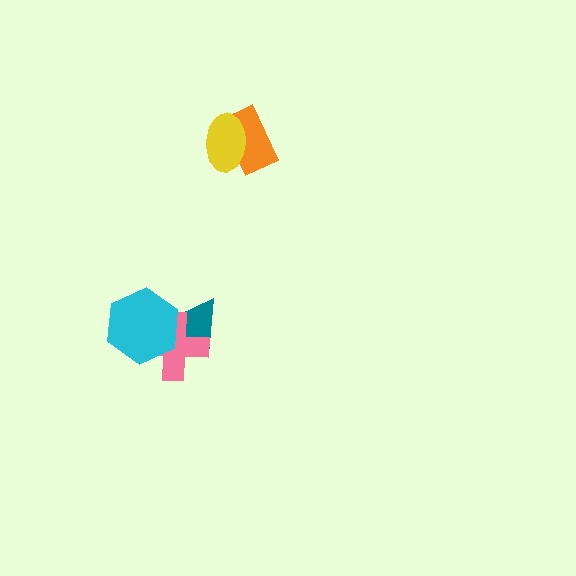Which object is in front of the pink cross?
The cyan hexagon is in front of the pink cross.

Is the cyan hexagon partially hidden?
No, no other shape covers it.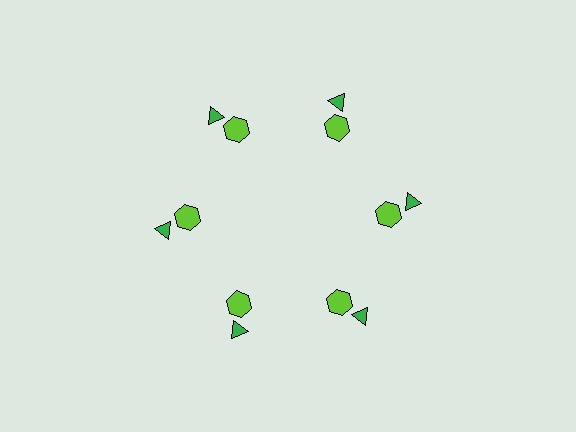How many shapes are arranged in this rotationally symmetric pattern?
There are 12 shapes, arranged in 6 groups of 2.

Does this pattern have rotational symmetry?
Yes, this pattern has 6-fold rotational symmetry. It looks the same after rotating 60 degrees around the center.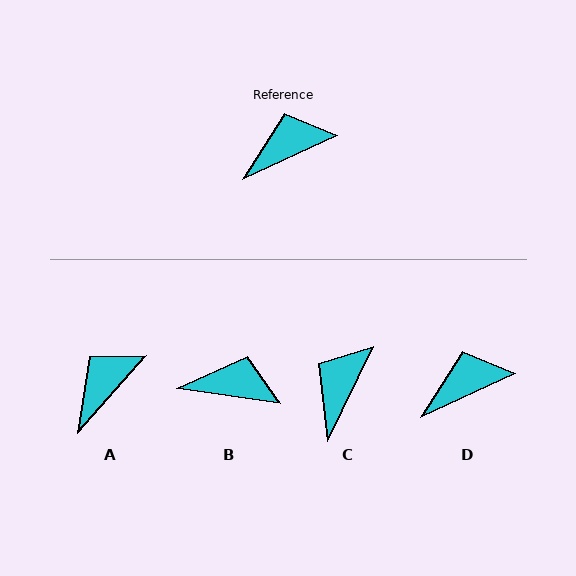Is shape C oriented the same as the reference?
No, it is off by about 40 degrees.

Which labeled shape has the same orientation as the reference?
D.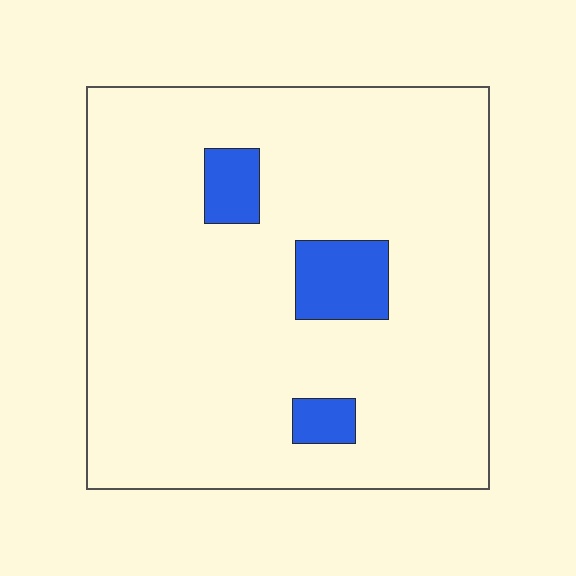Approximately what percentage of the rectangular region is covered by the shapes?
Approximately 10%.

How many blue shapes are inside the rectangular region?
3.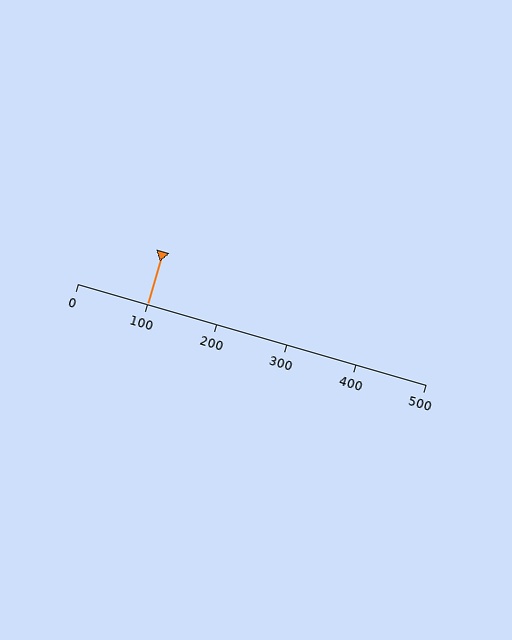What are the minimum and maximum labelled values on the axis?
The axis runs from 0 to 500.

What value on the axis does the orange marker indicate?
The marker indicates approximately 100.